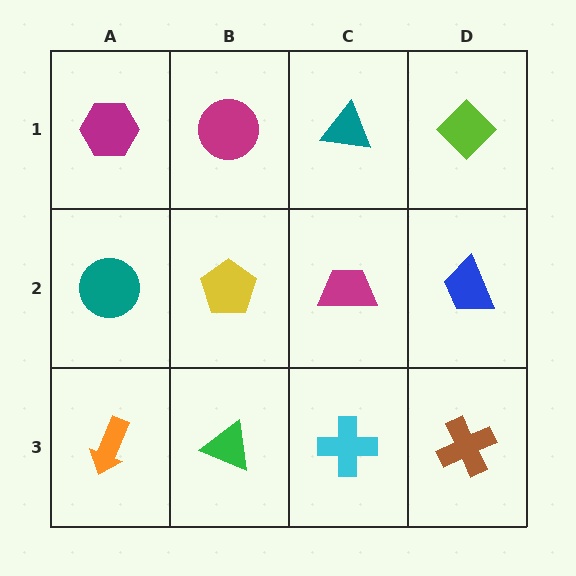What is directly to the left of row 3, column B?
An orange arrow.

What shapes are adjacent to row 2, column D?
A lime diamond (row 1, column D), a brown cross (row 3, column D), a magenta trapezoid (row 2, column C).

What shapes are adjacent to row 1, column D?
A blue trapezoid (row 2, column D), a teal triangle (row 1, column C).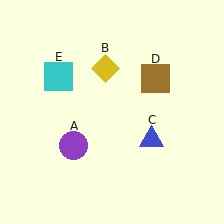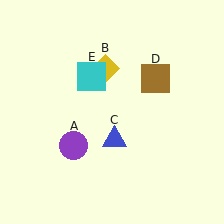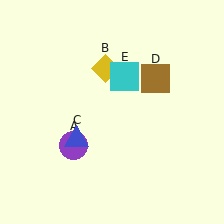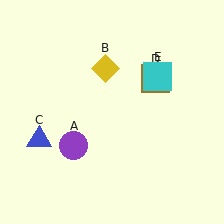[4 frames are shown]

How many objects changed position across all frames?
2 objects changed position: blue triangle (object C), cyan square (object E).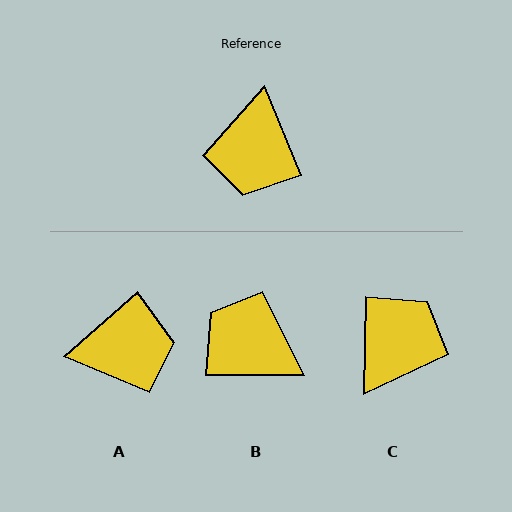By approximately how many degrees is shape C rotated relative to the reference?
Approximately 157 degrees counter-clockwise.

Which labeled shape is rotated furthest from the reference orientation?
C, about 157 degrees away.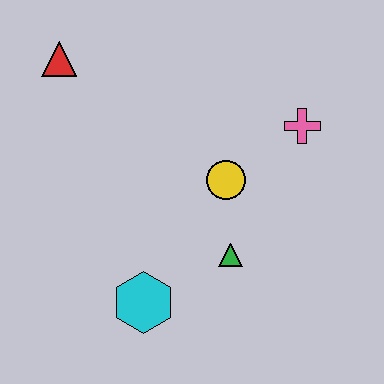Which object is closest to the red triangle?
The yellow circle is closest to the red triangle.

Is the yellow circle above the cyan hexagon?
Yes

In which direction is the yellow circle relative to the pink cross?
The yellow circle is to the left of the pink cross.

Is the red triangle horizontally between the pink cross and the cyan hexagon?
No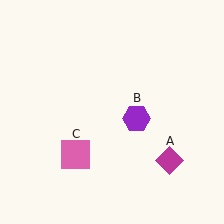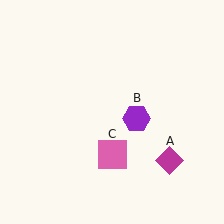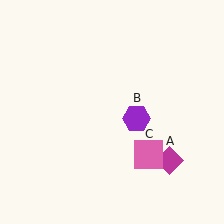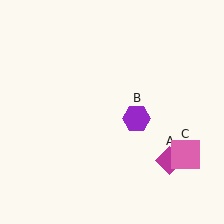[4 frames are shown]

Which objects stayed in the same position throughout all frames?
Magenta diamond (object A) and purple hexagon (object B) remained stationary.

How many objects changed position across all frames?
1 object changed position: pink square (object C).